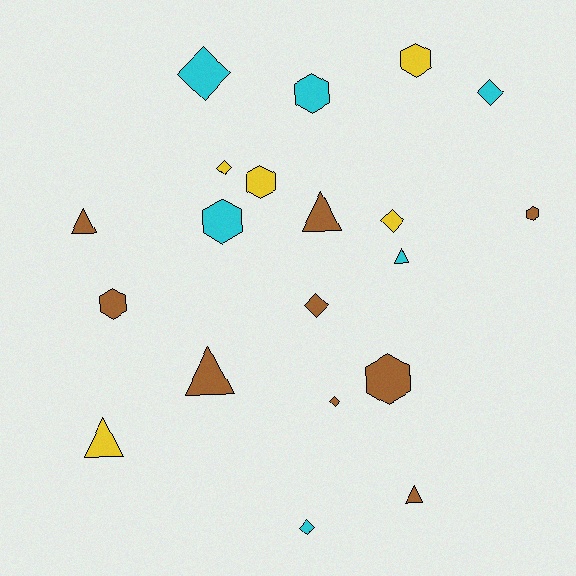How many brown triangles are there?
There are 4 brown triangles.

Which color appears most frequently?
Brown, with 9 objects.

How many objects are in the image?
There are 20 objects.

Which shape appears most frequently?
Hexagon, with 7 objects.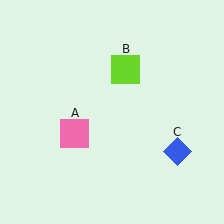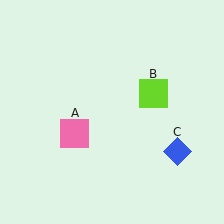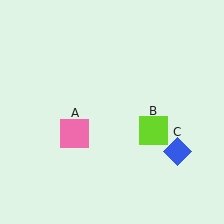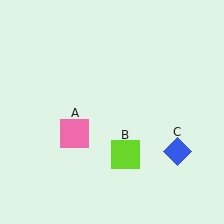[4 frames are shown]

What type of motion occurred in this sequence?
The lime square (object B) rotated clockwise around the center of the scene.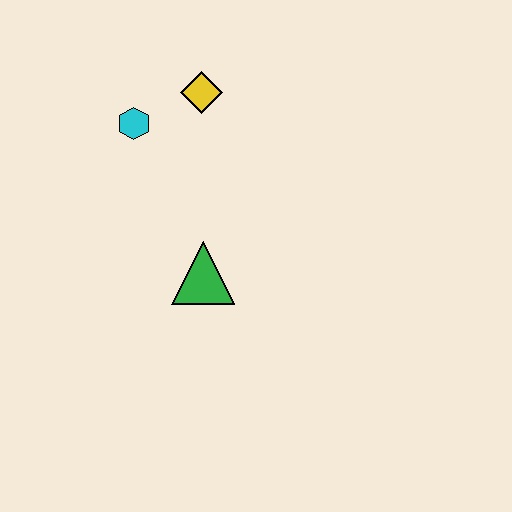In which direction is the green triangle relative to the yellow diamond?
The green triangle is below the yellow diamond.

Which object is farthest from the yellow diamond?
The green triangle is farthest from the yellow diamond.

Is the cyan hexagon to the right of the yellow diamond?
No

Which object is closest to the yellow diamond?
The cyan hexagon is closest to the yellow diamond.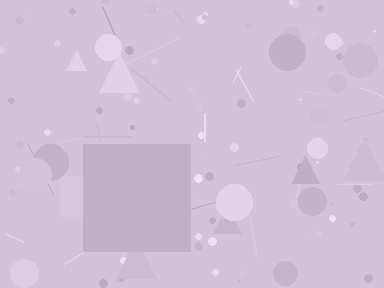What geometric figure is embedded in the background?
A square is embedded in the background.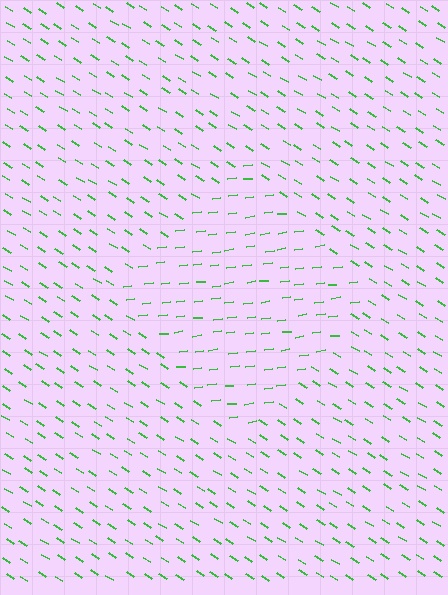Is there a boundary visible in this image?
Yes, there is a texture boundary formed by a change in line orientation.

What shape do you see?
I see a diamond.